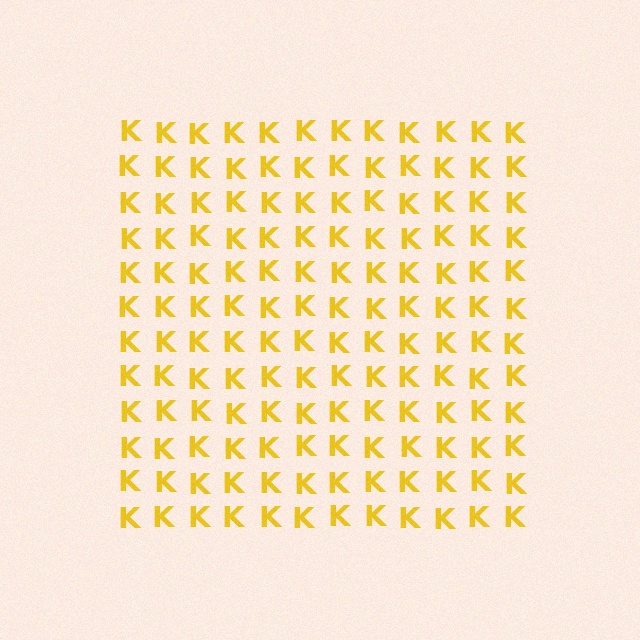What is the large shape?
The large shape is a square.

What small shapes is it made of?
It is made of small letter K's.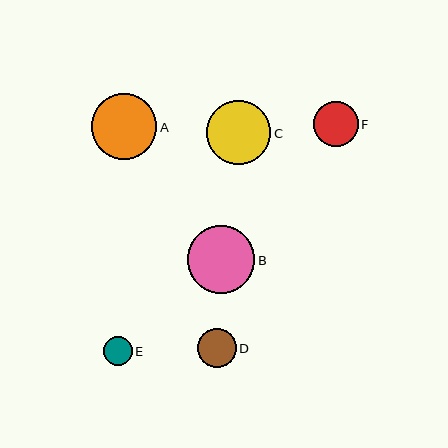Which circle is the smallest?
Circle E is the smallest with a size of approximately 28 pixels.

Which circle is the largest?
Circle B is the largest with a size of approximately 68 pixels.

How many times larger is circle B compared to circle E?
Circle B is approximately 2.4 times the size of circle E.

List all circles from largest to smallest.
From largest to smallest: B, A, C, F, D, E.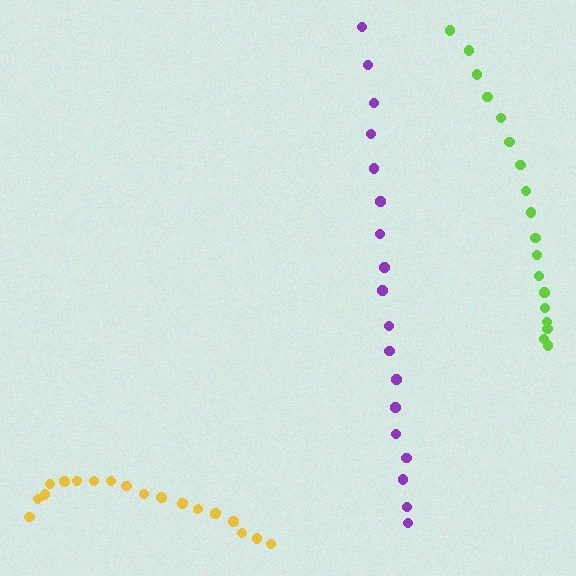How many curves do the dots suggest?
There are 3 distinct paths.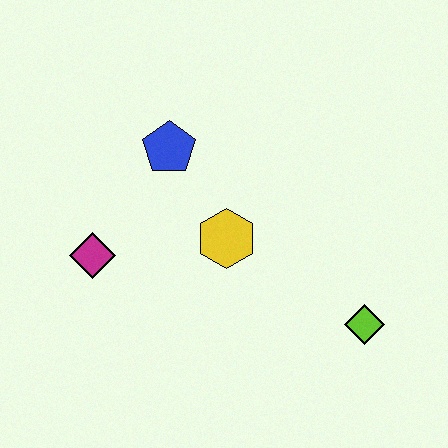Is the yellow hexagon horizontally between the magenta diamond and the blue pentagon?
No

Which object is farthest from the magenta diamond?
The lime diamond is farthest from the magenta diamond.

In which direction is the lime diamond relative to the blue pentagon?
The lime diamond is to the right of the blue pentagon.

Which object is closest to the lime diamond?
The yellow hexagon is closest to the lime diamond.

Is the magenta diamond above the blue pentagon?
No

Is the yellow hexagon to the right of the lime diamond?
No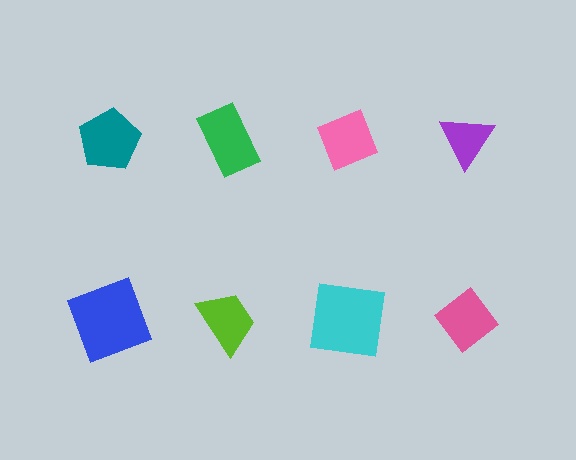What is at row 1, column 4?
A purple triangle.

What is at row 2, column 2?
A lime trapezoid.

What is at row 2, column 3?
A cyan square.